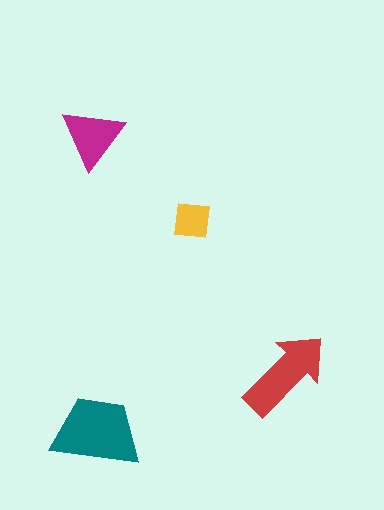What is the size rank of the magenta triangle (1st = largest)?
3rd.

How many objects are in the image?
There are 4 objects in the image.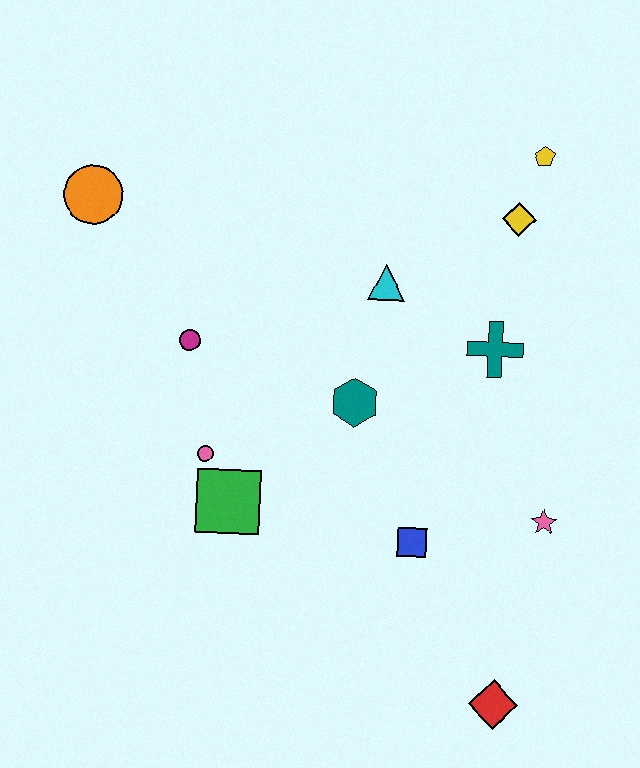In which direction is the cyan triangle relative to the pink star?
The cyan triangle is above the pink star.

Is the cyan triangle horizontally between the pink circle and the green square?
No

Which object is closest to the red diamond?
The blue square is closest to the red diamond.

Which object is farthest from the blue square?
The orange circle is farthest from the blue square.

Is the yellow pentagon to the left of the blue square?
No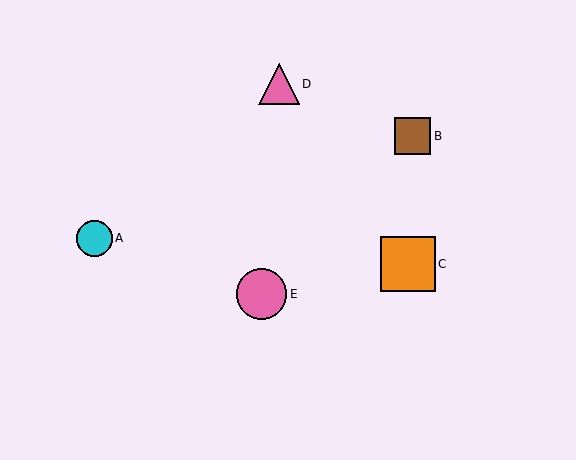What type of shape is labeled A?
Shape A is a cyan circle.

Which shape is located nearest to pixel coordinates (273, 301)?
The pink circle (labeled E) at (262, 294) is nearest to that location.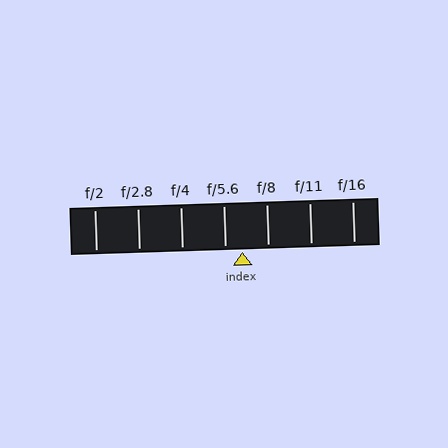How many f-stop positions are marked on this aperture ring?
There are 7 f-stop positions marked.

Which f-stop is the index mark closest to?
The index mark is closest to f/5.6.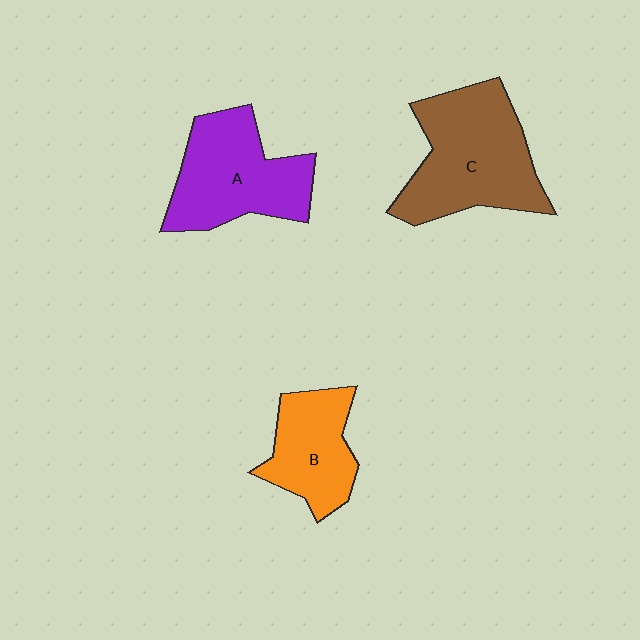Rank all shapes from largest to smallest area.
From largest to smallest: C (brown), A (purple), B (orange).